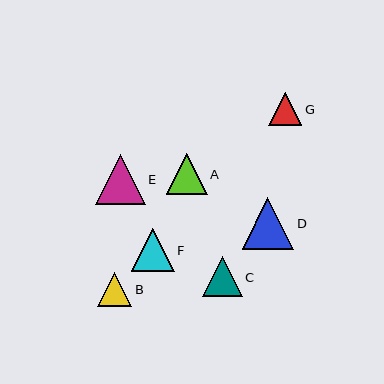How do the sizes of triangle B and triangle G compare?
Triangle B and triangle G are approximately the same size.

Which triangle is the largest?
Triangle D is the largest with a size of approximately 52 pixels.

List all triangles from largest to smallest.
From largest to smallest: D, E, F, A, C, B, G.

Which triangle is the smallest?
Triangle G is the smallest with a size of approximately 33 pixels.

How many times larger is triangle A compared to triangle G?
Triangle A is approximately 1.2 times the size of triangle G.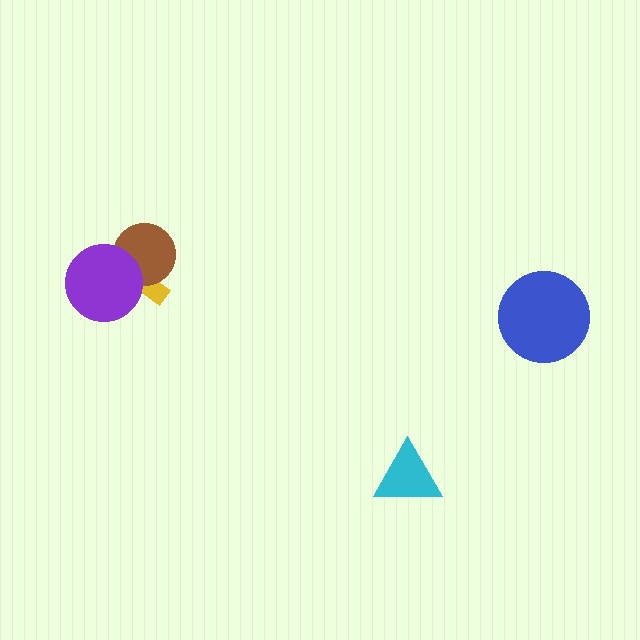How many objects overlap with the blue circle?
0 objects overlap with the blue circle.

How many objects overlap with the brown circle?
2 objects overlap with the brown circle.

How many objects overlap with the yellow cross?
2 objects overlap with the yellow cross.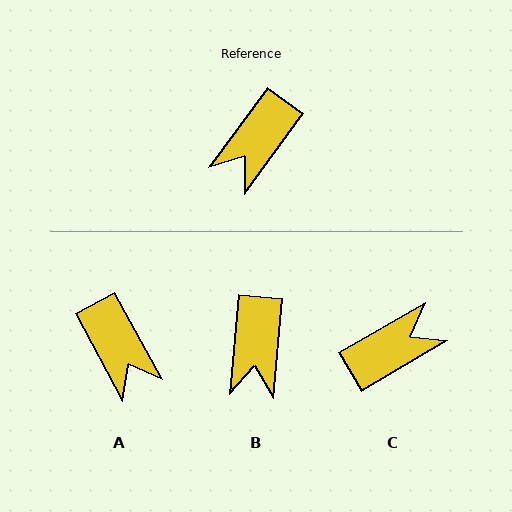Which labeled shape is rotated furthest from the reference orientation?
C, about 156 degrees away.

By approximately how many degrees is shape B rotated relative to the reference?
Approximately 31 degrees counter-clockwise.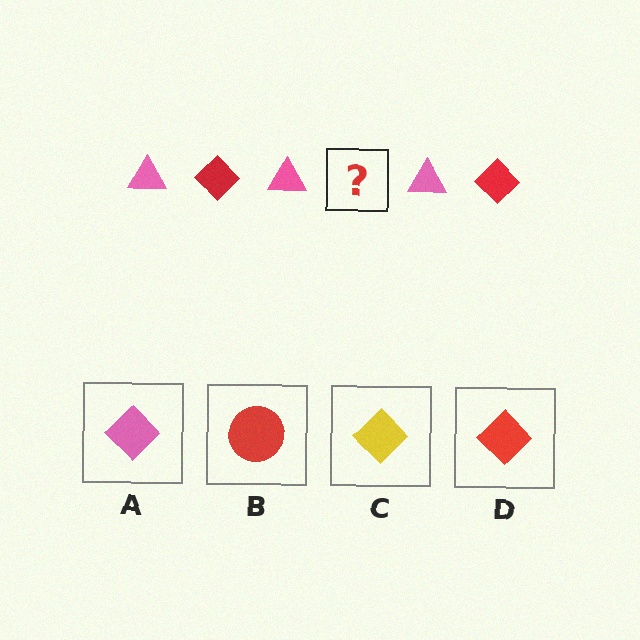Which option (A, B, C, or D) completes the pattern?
D.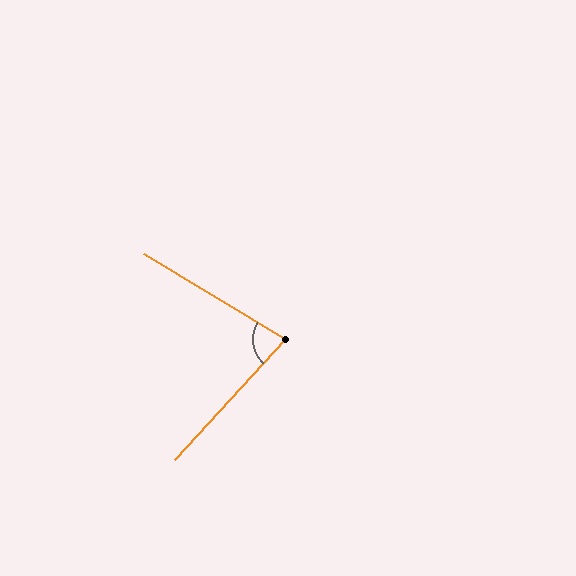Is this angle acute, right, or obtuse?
It is acute.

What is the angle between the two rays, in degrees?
Approximately 79 degrees.